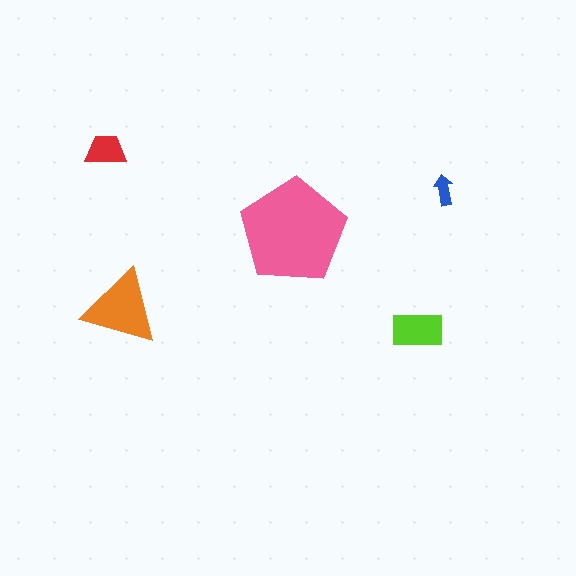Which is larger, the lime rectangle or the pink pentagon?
The pink pentagon.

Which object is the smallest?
The blue arrow.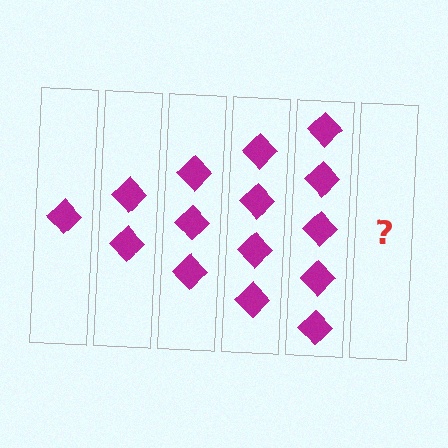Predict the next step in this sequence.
The next step is 6 diamonds.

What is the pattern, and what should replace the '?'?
The pattern is that each step adds one more diamond. The '?' should be 6 diamonds.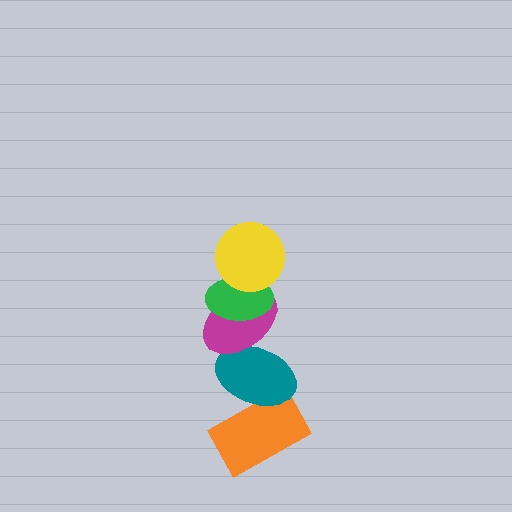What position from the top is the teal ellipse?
The teal ellipse is 4th from the top.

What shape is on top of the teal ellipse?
The magenta ellipse is on top of the teal ellipse.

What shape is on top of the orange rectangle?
The teal ellipse is on top of the orange rectangle.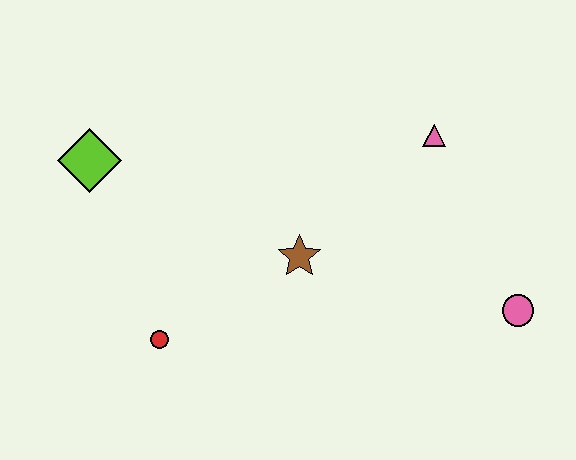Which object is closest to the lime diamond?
The red circle is closest to the lime diamond.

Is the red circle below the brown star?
Yes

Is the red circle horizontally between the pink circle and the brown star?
No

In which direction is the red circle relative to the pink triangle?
The red circle is to the left of the pink triangle.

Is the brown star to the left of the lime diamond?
No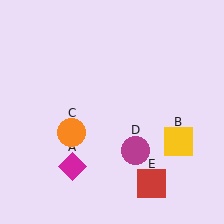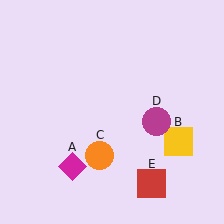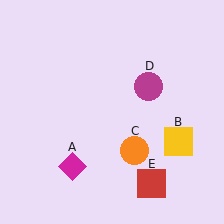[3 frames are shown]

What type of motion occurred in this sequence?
The orange circle (object C), magenta circle (object D) rotated counterclockwise around the center of the scene.